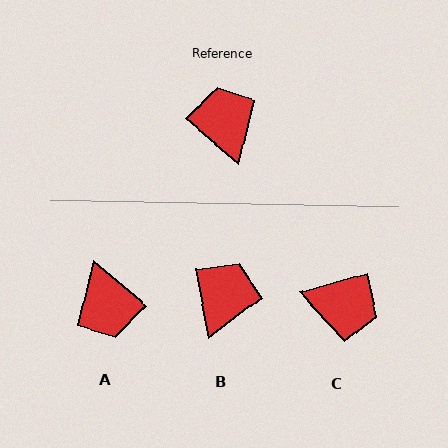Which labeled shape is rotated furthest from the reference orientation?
A, about 180 degrees away.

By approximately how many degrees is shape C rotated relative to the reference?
Approximately 124 degrees clockwise.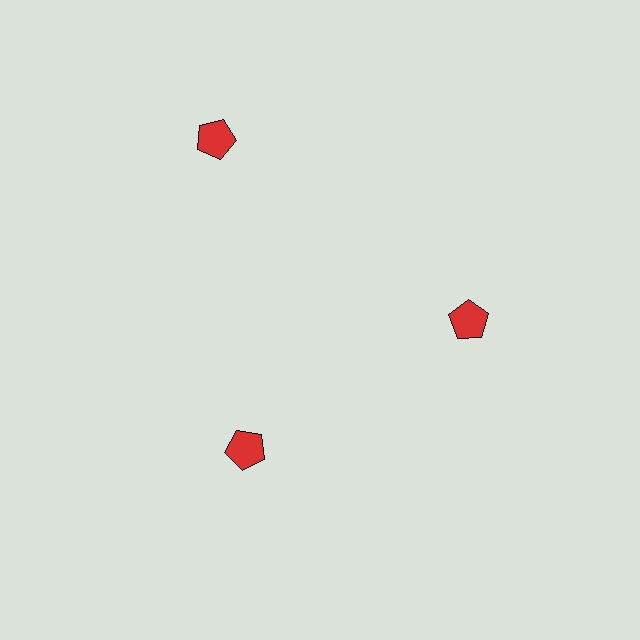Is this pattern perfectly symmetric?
No. The 3 red pentagons are arranged in a ring, but one element near the 11 o'clock position is pushed outward from the center, breaking the 3-fold rotational symmetry.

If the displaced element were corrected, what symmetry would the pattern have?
It would have 3-fold rotational symmetry — the pattern would map onto itself every 120 degrees.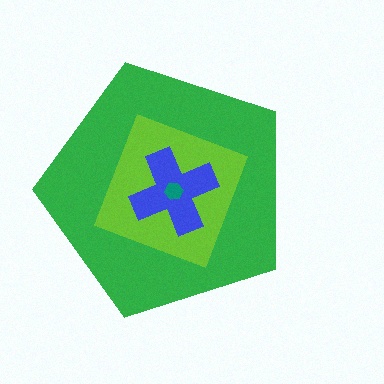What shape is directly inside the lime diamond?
The blue cross.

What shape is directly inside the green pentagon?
The lime diamond.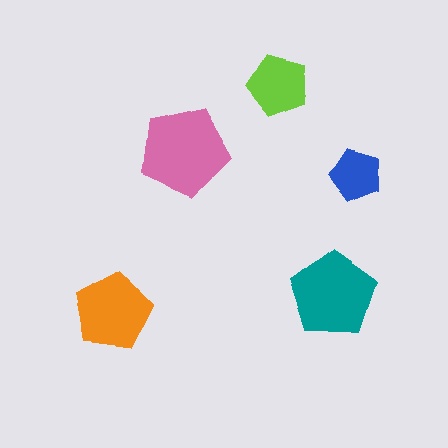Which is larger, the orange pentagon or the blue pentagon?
The orange one.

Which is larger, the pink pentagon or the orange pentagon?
The pink one.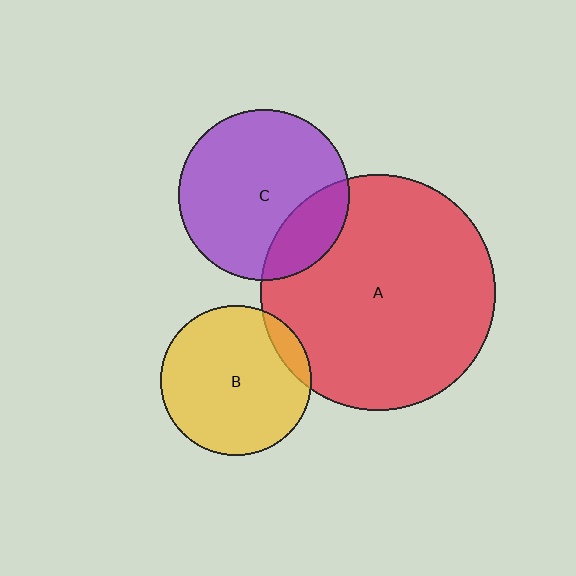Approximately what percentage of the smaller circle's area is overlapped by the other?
Approximately 20%.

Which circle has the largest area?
Circle A (red).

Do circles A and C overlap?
Yes.